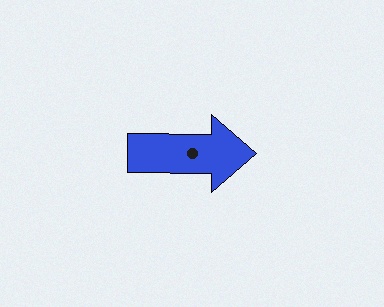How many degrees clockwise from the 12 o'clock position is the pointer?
Approximately 90 degrees.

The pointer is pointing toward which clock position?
Roughly 3 o'clock.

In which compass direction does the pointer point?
East.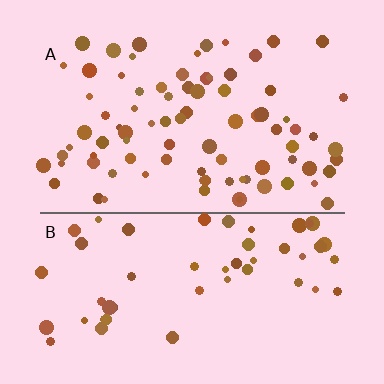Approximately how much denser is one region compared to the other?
Approximately 1.6× — region A over region B.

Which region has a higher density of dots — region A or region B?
A (the top).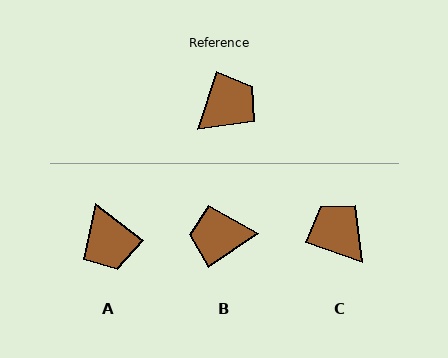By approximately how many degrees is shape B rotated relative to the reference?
Approximately 142 degrees counter-clockwise.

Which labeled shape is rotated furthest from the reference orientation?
B, about 142 degrees away.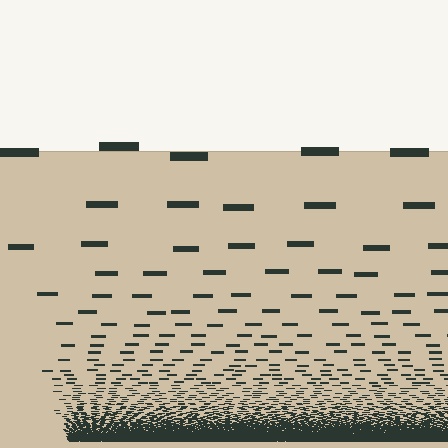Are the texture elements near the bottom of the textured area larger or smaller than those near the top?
Smaller. The gradient is inverted — elements near the bottom are smaller and denser.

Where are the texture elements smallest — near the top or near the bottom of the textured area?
Near the bottom.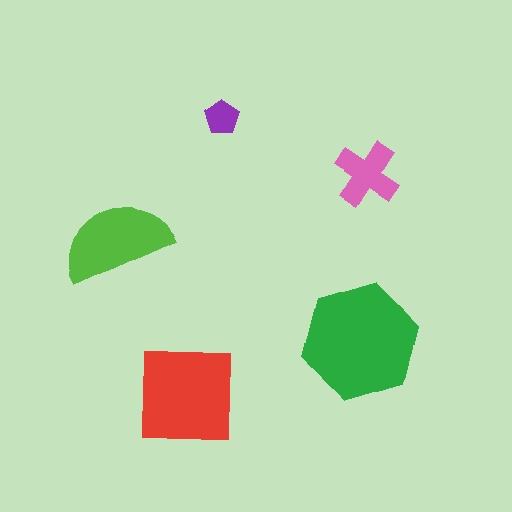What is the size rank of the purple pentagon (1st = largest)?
5th.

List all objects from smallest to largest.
The purple pentagon, the pink cross, the lime semicircle, the red square, the green hexagon.